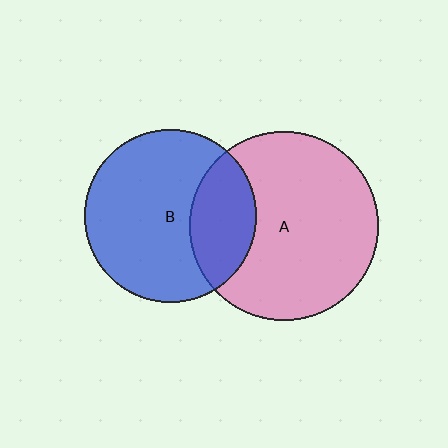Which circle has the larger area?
Circle A (pink).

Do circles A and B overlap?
Yes.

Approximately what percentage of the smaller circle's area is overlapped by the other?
Approximately 30%.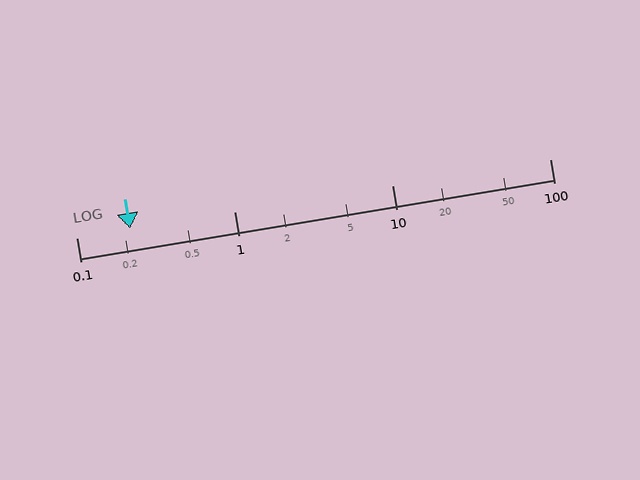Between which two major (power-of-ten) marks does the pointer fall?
The pointer is between 0.1 and 1.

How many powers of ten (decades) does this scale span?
The scale spans 3 decades, from 0.1 to 100.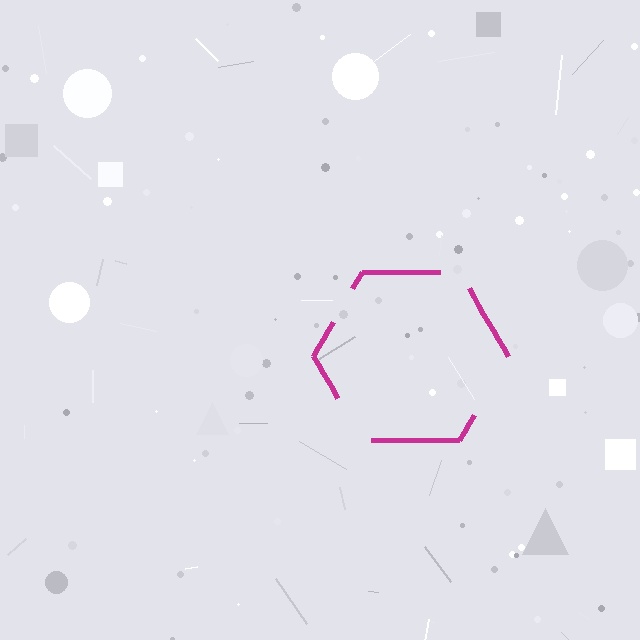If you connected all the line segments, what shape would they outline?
They would outline a hexagon.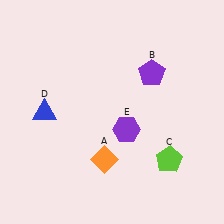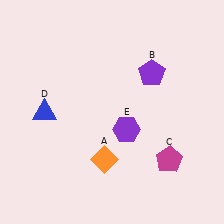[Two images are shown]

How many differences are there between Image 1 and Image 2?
There is 1 difference between the two images.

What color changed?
The pentagon (C) changed from lime in Image 1 to magenta in Image 2.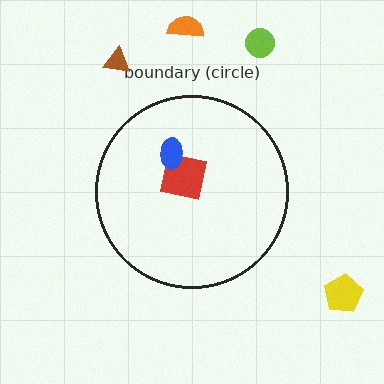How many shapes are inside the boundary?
2 inside, 4 outside.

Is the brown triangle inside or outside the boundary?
Outside.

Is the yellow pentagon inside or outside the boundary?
Outside.